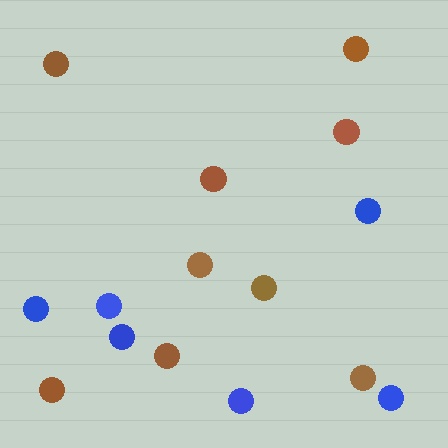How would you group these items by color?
There are 2 groups: one group of brown circles (9) and one group of blue circles (6).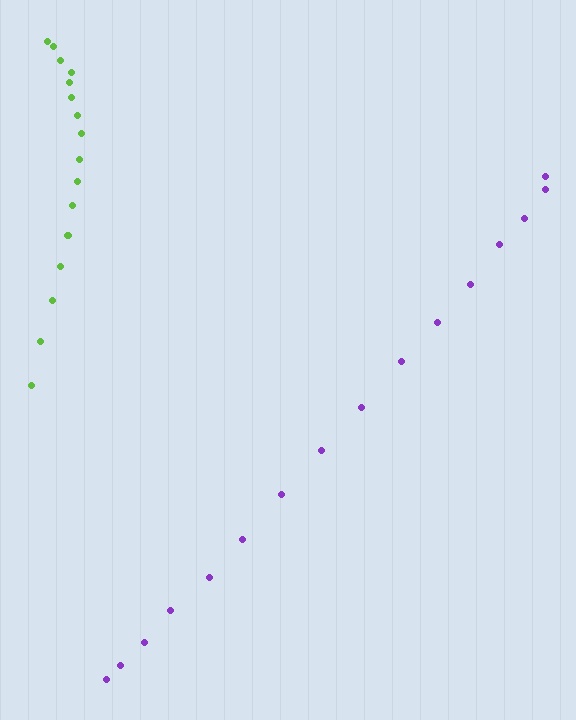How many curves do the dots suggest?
There are 2 distinct paths.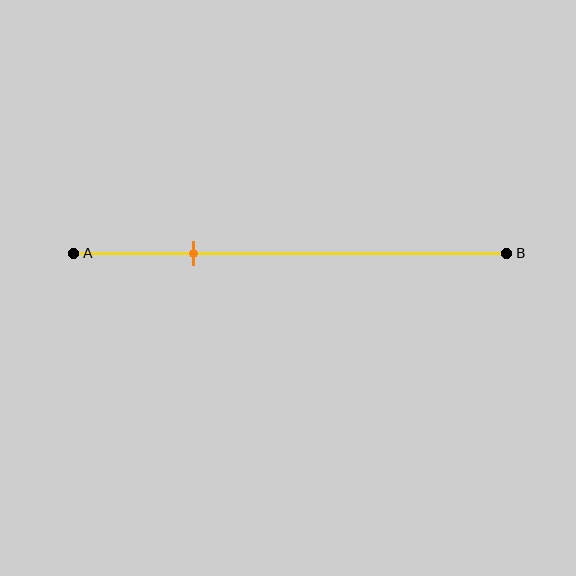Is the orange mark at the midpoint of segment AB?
No, the mark is at about 30% from A, not at the 50% midpoint.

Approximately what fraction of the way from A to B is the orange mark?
The orange mark is approximately 30% of the way from A to B.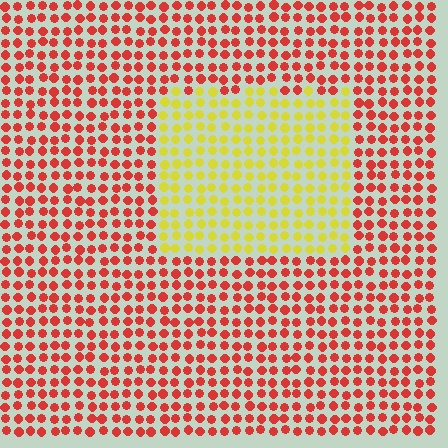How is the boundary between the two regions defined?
The boundary is defined purely by a slight shift in hue (about 60 degrees). Spacing, size, and orientation are identical on both sides.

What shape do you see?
I see a rectangle.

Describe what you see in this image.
The image is filled with small red elements in a uniform arrangement. A rectangle-shaped region is visible where the elements are tinted to a slightly different hue, forming a subtle color boundary.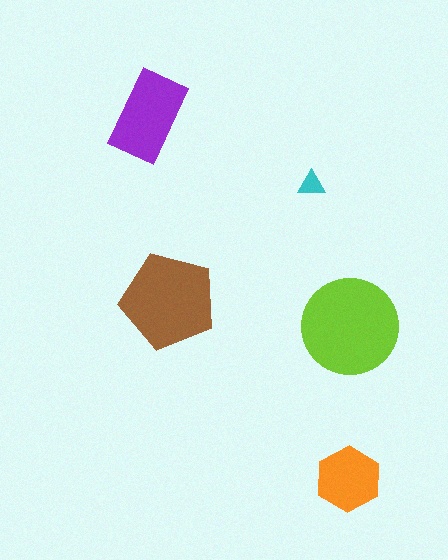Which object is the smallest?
The cyan triangle.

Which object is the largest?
The lime circle.